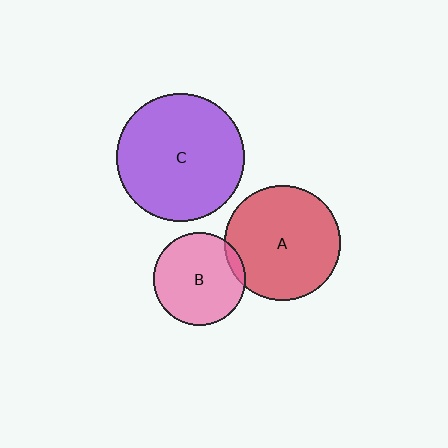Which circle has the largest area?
Circle C (purple).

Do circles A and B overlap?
Yes.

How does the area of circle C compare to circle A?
Approximately 1.2 times.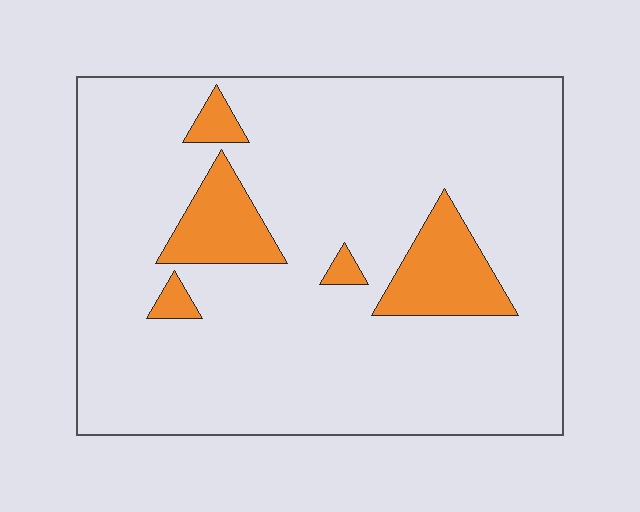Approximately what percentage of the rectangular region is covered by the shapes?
Approximately 10%.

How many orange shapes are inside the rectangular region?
5.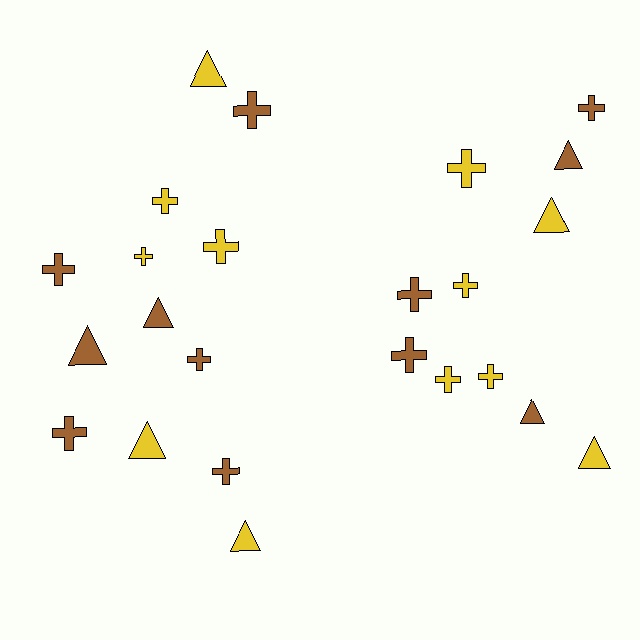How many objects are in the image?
There are 24 objects.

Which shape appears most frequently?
Cross, with 15 objects.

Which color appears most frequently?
Yellow, with 12 objects.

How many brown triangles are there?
There are 4 brown triangles.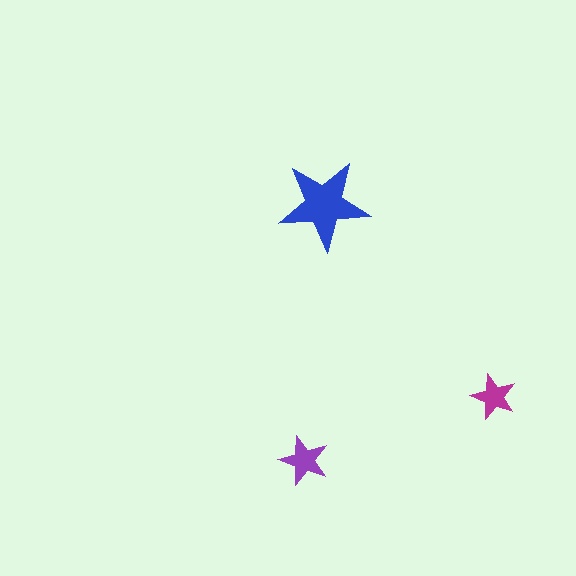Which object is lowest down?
The purple star is bottommost.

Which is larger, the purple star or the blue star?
The blue one.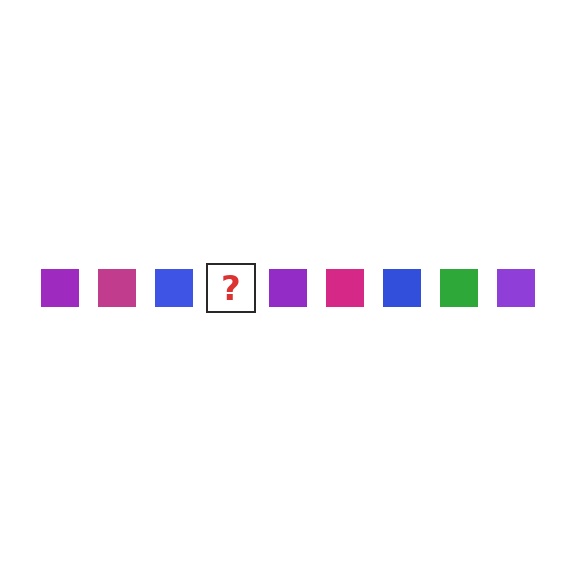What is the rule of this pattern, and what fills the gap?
The rule is that the pattern cycles through purple, magenta, blue, green squares. The gap should be filled with a green square.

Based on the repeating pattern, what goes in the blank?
The blank should be a green square.